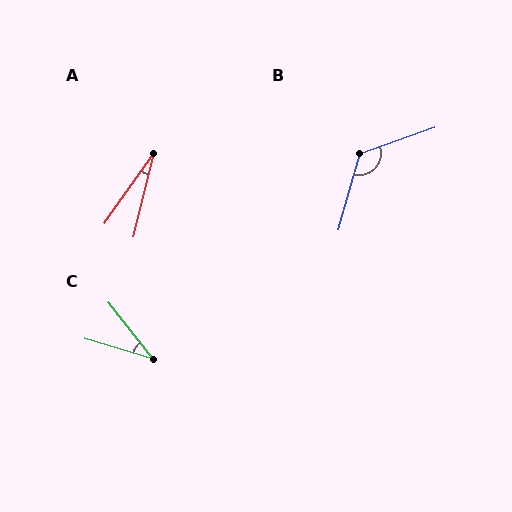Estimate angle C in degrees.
Approximately 35 degrees.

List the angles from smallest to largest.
A (21°), C (35°), B (125°).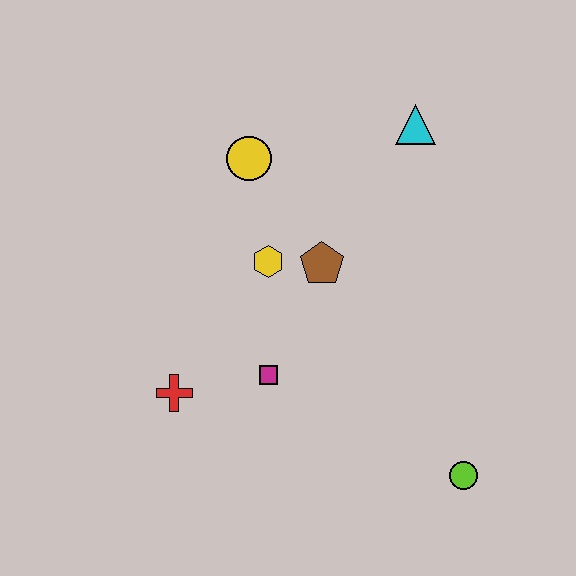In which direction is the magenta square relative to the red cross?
The magenta square is to the right of the red cross.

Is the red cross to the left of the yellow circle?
Yes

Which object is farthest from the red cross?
The cyan triangle is farthest from the red cross.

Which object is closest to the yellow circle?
The yellow hexagon is closest to the yellow circle.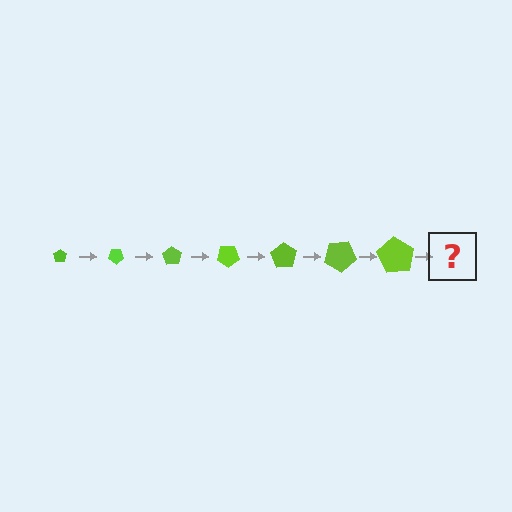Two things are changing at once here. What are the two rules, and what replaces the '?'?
The two rules are that the pentagon grows larger each step and it rotates 35 degrees each step. The '?' should be a pentagon, larger than the previous one and rotated 245 degrees from the start.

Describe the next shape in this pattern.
It should be a pentagon, larger than the previous one and rotated 245 degrees from the start.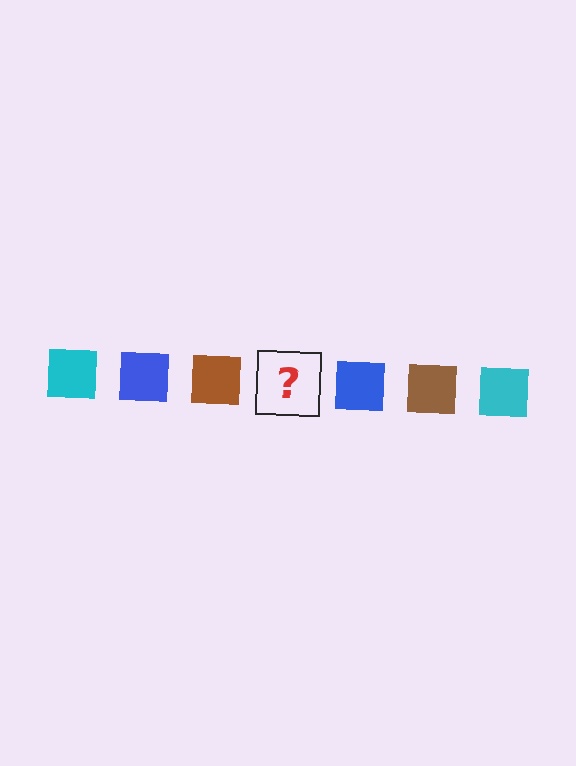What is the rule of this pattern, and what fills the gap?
The rule is that the pattern cycles through cyan, blue, brown squares. The gap should be filled with a cyan square.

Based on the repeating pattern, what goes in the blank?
The blank should be a cyan square.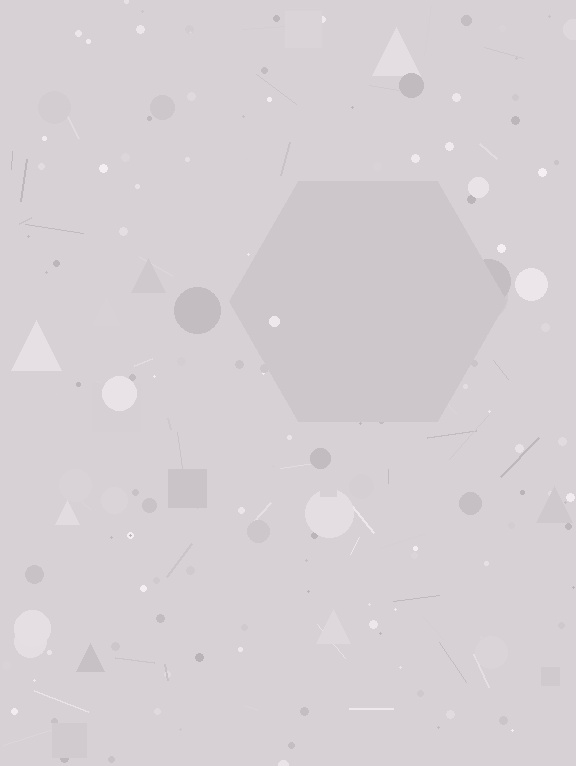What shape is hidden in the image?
A hexagon is hidden in the image.